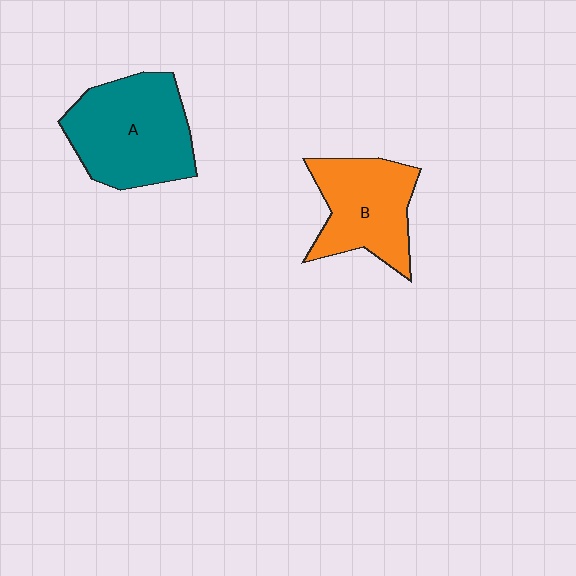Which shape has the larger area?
Shape A (teal).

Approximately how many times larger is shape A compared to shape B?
Approximately 1.3 times.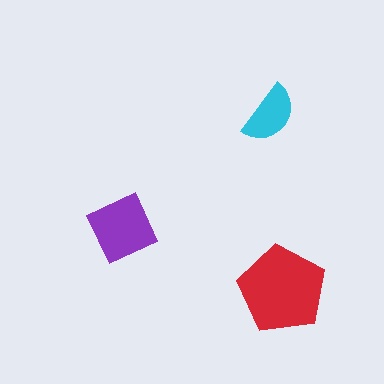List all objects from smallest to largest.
The cyan semicircle, the purple diamond, the red pentagon.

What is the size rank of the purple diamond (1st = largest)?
2nd.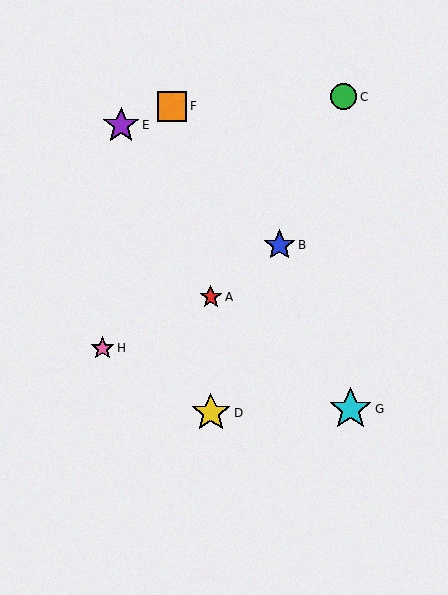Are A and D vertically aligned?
Yes, both are at x≈211.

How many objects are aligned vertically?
2 objects (A, D) are aligned vertically.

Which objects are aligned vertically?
Objects A, D are aligned vertically.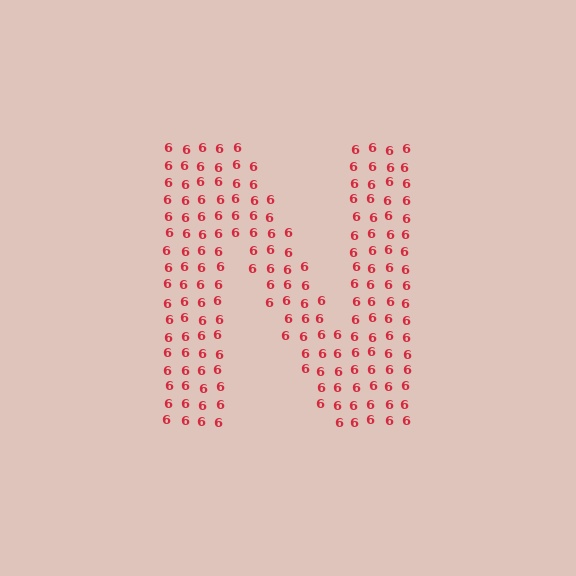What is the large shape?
The large shape is the letter N.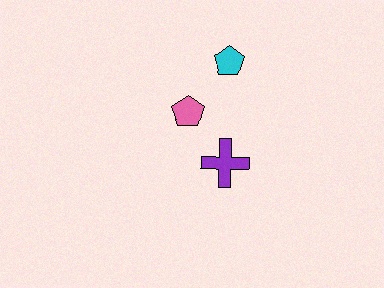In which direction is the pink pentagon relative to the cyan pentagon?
The pink pentagon is below the cyan pentagon.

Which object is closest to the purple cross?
The pink pentagon is closest to the purple cross.